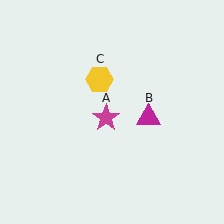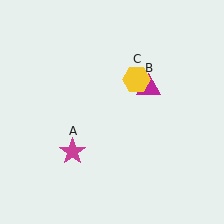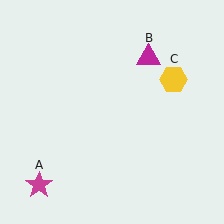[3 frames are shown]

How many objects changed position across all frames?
3 objects changed position: magenta star (object A), magenta triangle (object B), yellow hexagon (object C).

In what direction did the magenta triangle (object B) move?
The magenta triangle (object B) moved up.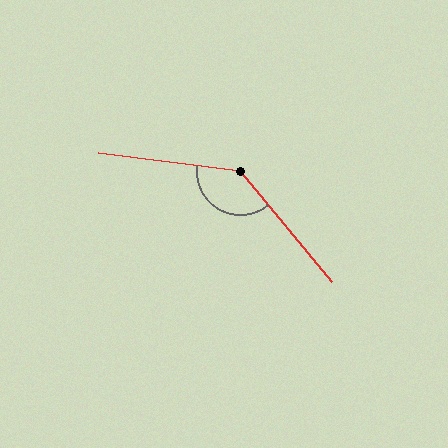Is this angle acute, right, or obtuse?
It is obtuse.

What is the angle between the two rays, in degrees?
Approximately 137 degrees.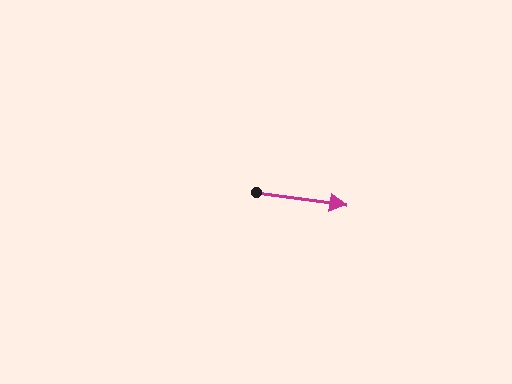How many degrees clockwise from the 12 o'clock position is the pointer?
Approximately 98 degrees.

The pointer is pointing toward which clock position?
Roughly 3 o'clock.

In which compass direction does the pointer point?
East.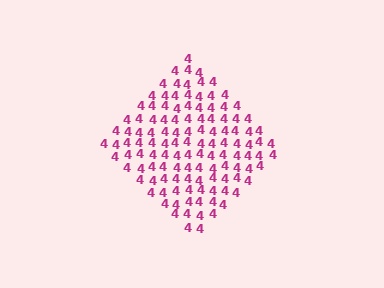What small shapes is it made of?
It is made of small digit 4's.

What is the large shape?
The large shape is a diamond.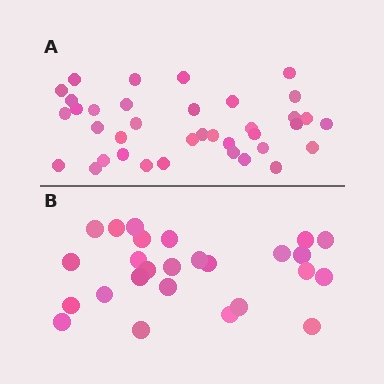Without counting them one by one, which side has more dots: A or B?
Region A (the top region) has more dots.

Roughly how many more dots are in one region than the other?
Region A has roughly 12 or so more dots than region B.